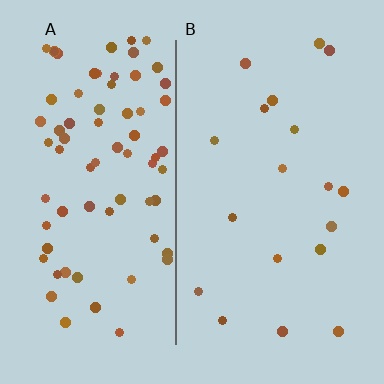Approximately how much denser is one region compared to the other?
Approximately 4.0× — region A over region B.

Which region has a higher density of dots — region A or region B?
A (the left).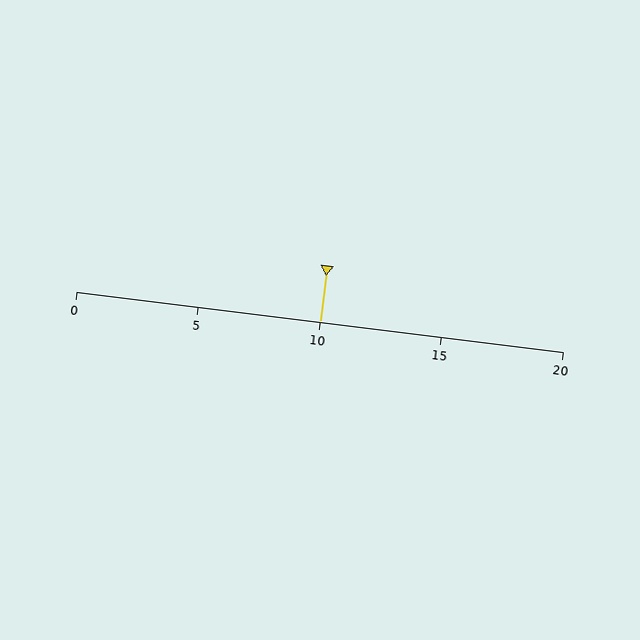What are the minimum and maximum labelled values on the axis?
The axis runs from 0 to 20.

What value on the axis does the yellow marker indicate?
The marker indicates approximately 10.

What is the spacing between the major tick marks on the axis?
The major ticks are spaced 5 apart.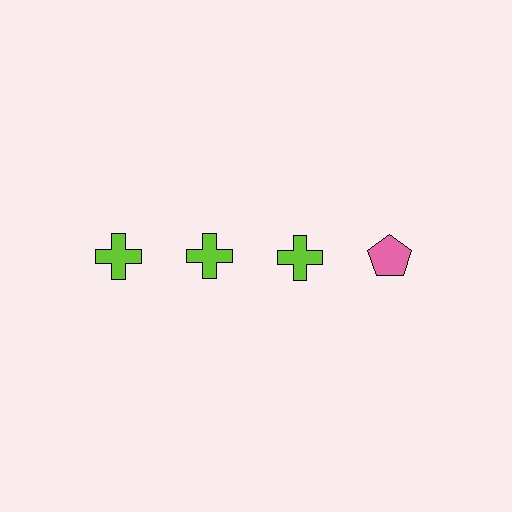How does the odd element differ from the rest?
It differs in both color (pink instead of lime) and shape (pentagon instead of cross).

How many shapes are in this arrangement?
There are 4 shapes arranged in a grid pattern.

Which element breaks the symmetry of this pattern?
The pink pentagon in the top row, second from right column breaks the symmetry. All other shapes are lime crosses.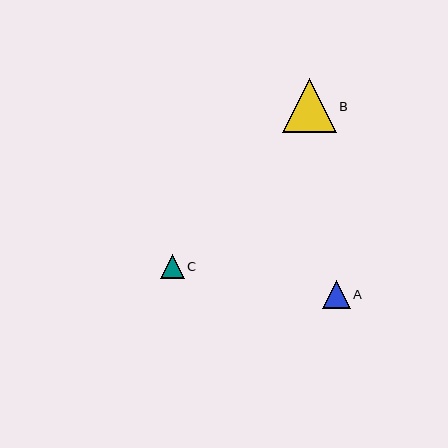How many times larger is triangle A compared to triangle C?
Triangle A is approximately 1.2 times the size of triangle C.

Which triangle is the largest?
Triangle B is the largest with a size of approximately 54 pixels.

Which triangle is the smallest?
Triangle C is the smallest with a size of approximately 24 pixels.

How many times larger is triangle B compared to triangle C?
Triangle B is approximately 2.3 times the size of triangle C.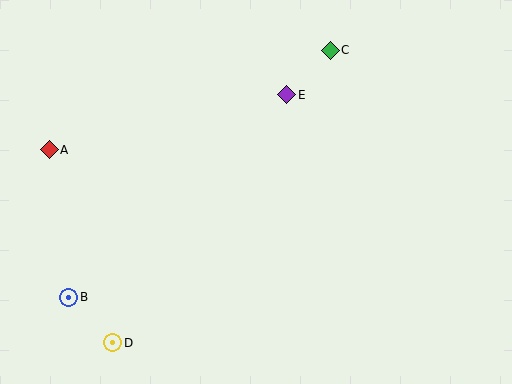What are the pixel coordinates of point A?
Point A is at (49, 150).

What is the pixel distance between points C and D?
The distance between C and D is 364 pixels.